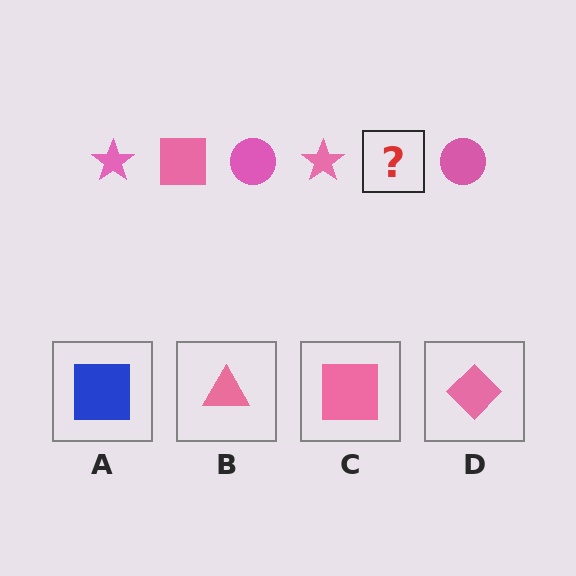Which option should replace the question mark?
Option C.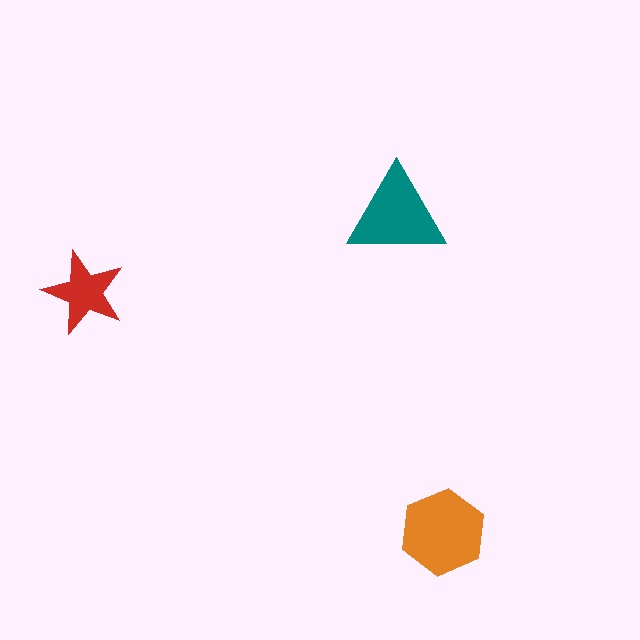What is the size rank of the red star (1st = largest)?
3rd.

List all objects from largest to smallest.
The orange hexagon, the teal triangle, the red star.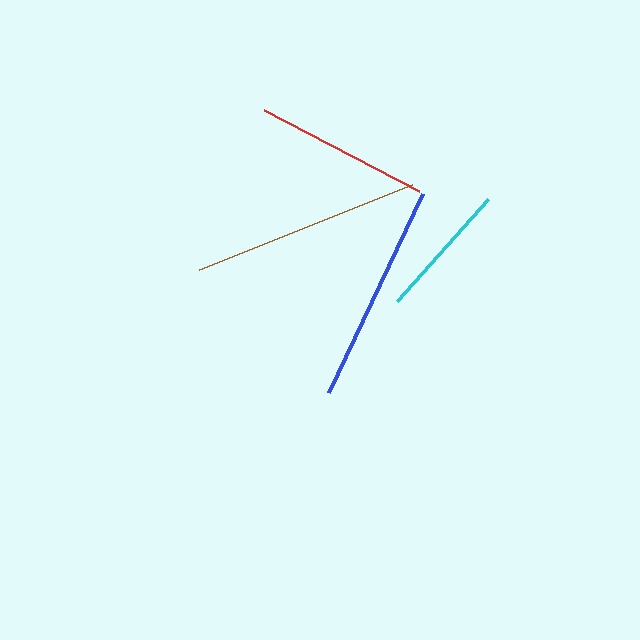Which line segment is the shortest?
The cyan line is the shortest at approximately 136 pixels.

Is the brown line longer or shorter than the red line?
The brown line is longer than the red line.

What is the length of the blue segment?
The blue segment is approximately 220 pixels long.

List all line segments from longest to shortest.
From longest to shortest: brown, blue, red, cyan.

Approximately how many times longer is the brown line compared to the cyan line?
The brown line is approximately 1.7 times the length of the cyan line.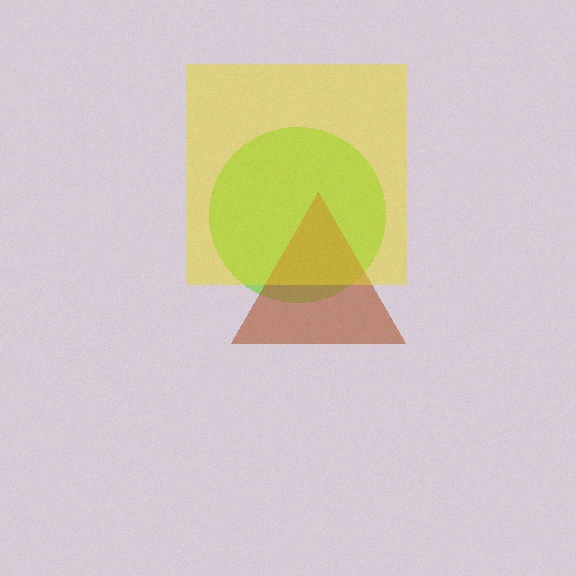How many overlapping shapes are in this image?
There are 3 overlapping shapes in the image.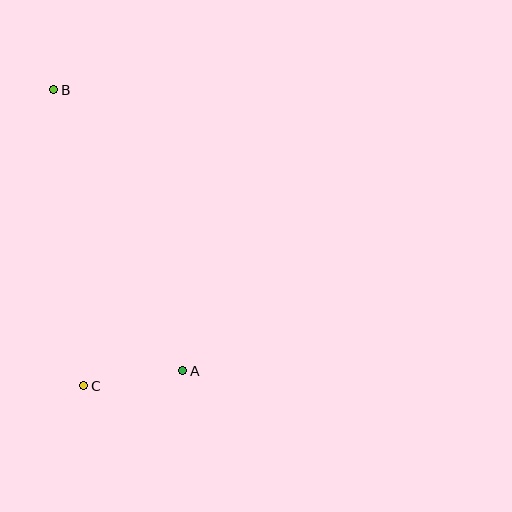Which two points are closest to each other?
Points A and C are closest to each other.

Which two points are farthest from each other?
Points A and B are farthest from each other.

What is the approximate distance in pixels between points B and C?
The distance between B and C is approximately 298 pixels.